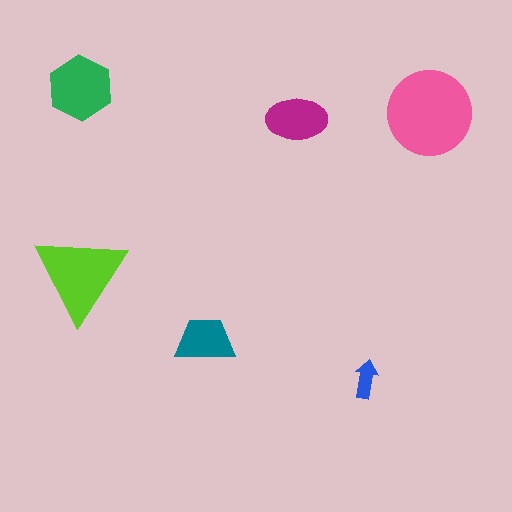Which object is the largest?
The pink circle.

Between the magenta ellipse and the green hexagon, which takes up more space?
The green hexagon.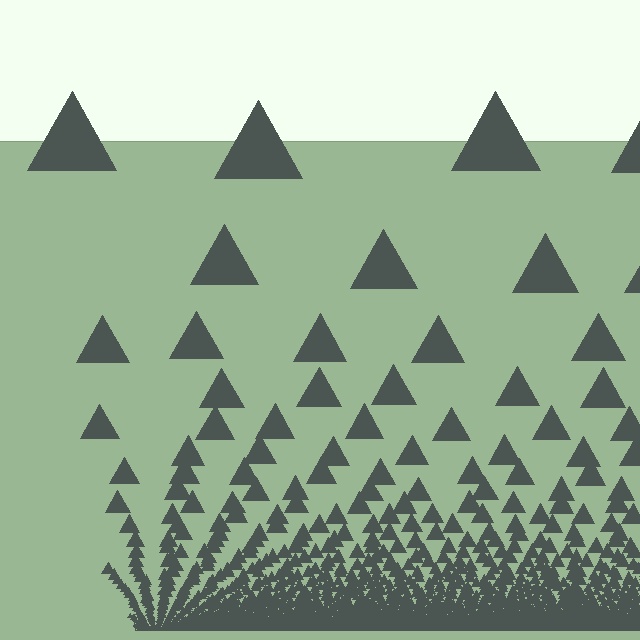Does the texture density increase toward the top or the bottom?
Density increases toward the bottom.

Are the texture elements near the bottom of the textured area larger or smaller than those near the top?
Smaller. The gradient is inverted — elements near the bottom are smaller and denser.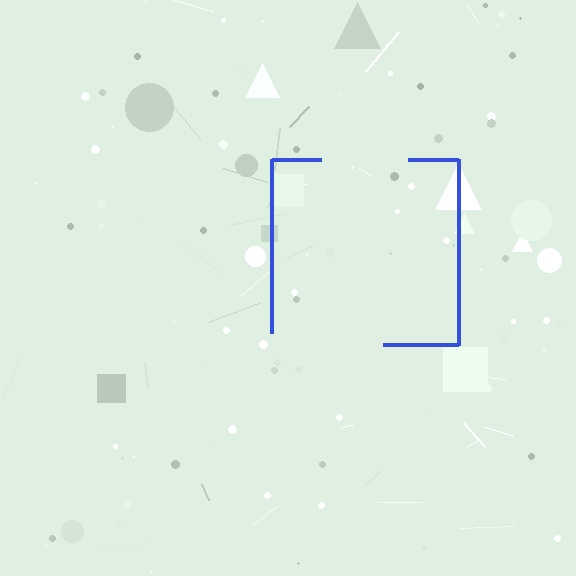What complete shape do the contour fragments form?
The contour fragments form a square.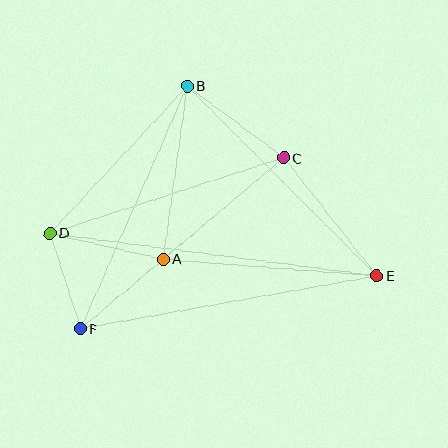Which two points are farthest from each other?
Points D and E are farthest from each other.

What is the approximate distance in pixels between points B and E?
The distance between B and E is approximately 268 pixels.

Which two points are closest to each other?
Points D and F are closest to each other.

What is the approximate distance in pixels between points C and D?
The distance between C and D is approximately 246 pixels.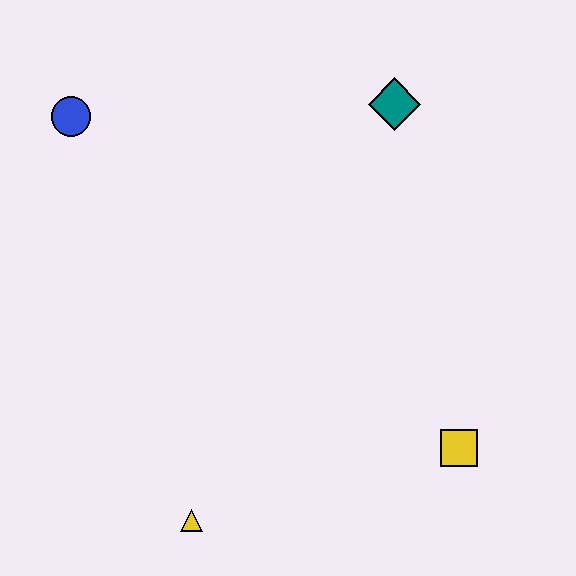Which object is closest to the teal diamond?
The blue circle is closest to the teal diamond.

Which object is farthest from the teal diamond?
The yellow triangle is farthest from the teal diamond.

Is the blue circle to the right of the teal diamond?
No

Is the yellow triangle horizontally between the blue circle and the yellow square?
Yes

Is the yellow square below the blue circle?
Yes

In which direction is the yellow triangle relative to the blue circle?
The yellow triangle is below the blue circle.